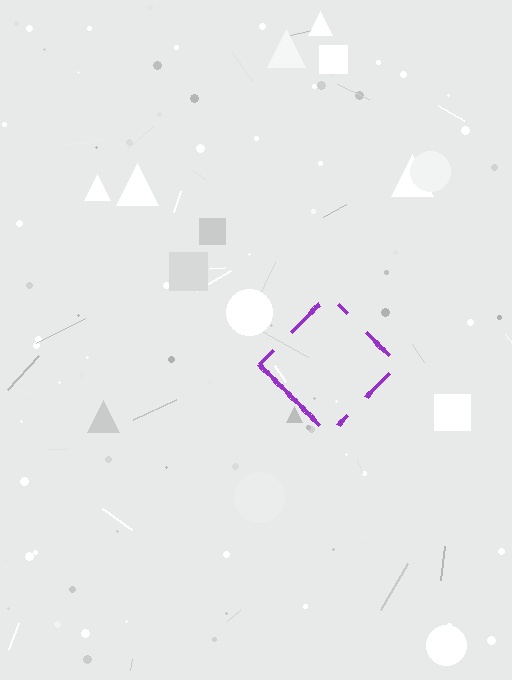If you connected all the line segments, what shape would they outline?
They would outline a diamond.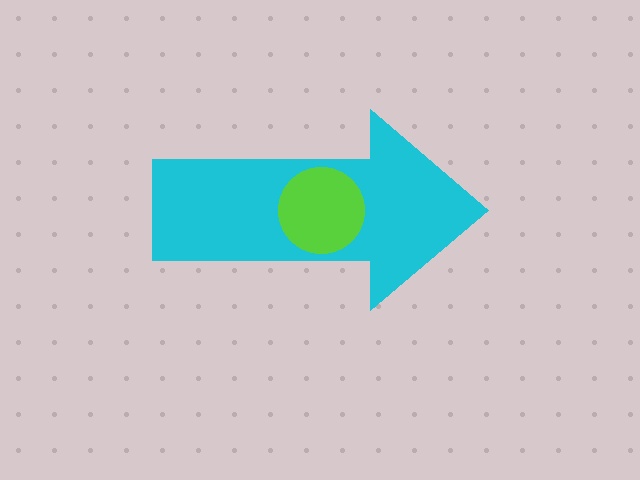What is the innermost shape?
The lime circle.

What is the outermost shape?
The cyan arrow.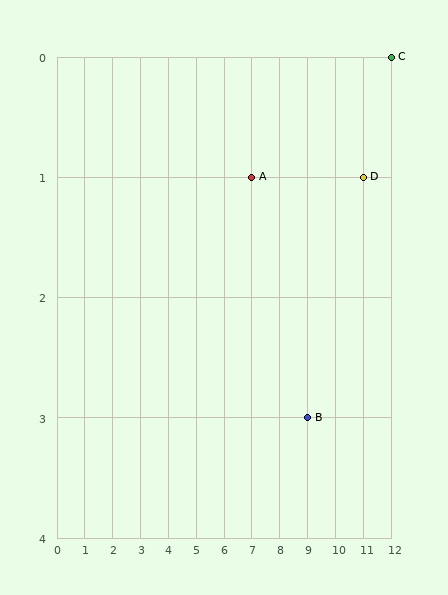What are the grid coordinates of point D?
Point D is at grid coordinates (11, 1).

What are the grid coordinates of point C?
Point C is at grid coordinates (12, 0).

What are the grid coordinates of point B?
Point B is at grid coordinates (9, 3).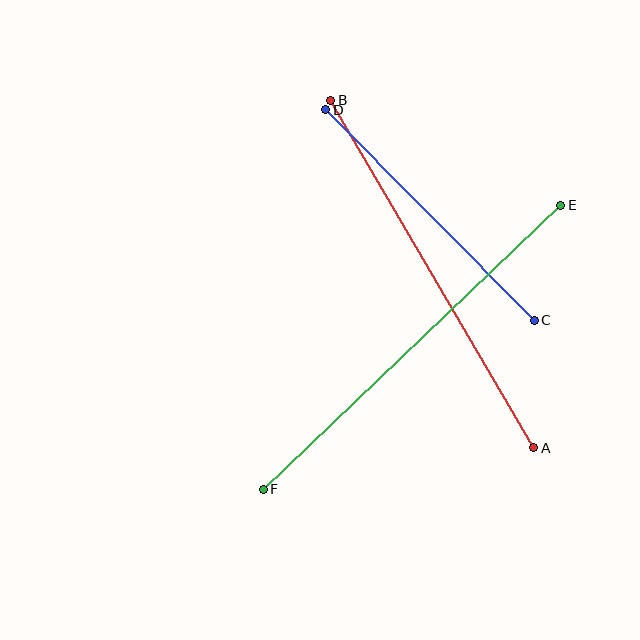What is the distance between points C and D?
The distance is approximately 296 pixels.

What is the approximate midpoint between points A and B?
The midpoint is at approximately (432, 274) pixels.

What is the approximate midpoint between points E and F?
The midpoint is at approximately (412, 347) pixels.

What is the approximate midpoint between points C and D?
The midpoint is at approximately (430, 215) pixels.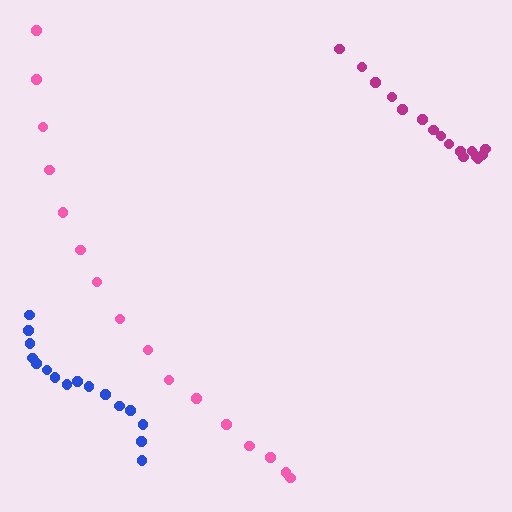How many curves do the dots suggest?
There are 3 distinct paths.